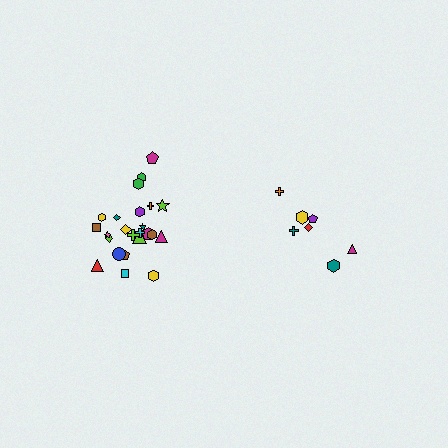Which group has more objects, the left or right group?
The left group.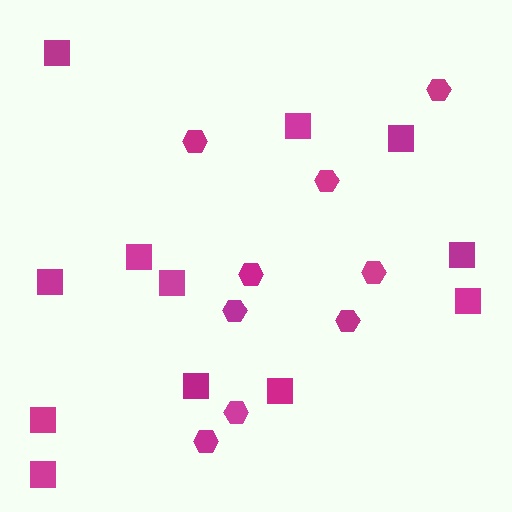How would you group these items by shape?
There are 2 groups: one group of hexagons (9) and one group of squares (12).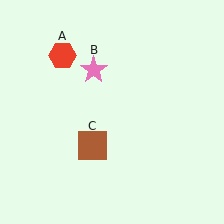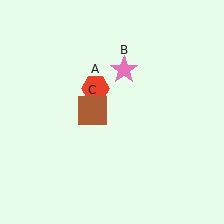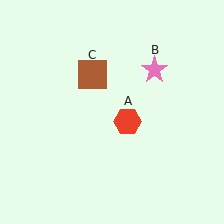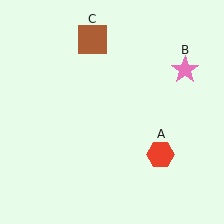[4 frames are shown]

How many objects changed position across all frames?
3 objects changed position: red hexagon (object A), pink star (object B), brown square (object C).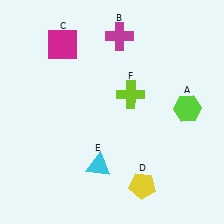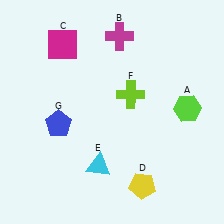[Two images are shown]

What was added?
A blue pentagon (G) was added in Image 2.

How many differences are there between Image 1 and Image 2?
There is 1 difference between the two images.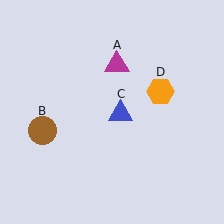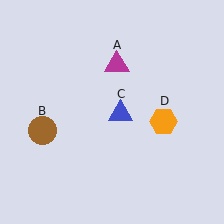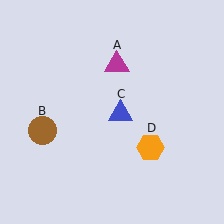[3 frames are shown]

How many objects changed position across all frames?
1 object changed position: orange hexagon (object D).